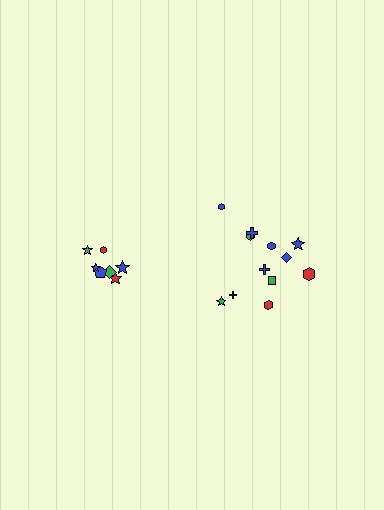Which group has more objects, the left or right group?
The right group.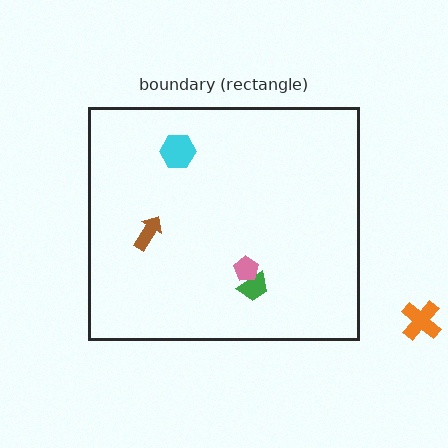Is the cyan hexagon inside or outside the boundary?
Inside.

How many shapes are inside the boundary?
4 inside, 1 outside.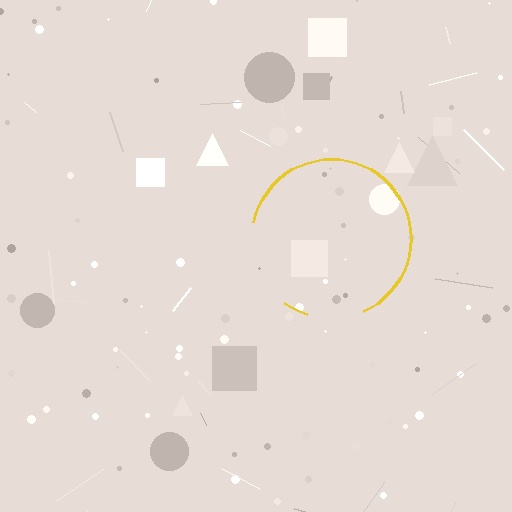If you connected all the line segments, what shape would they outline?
They would outline a circle.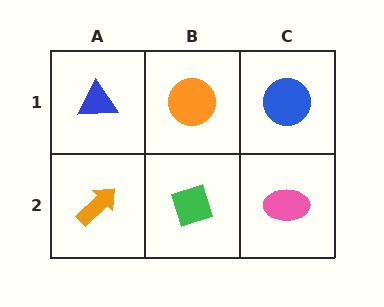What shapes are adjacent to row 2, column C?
A blue circle (row 1, column C), a green diamond (row 2, column B).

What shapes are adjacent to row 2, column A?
A blue triangle (row 1, column A), a green diamond (row 2, column B).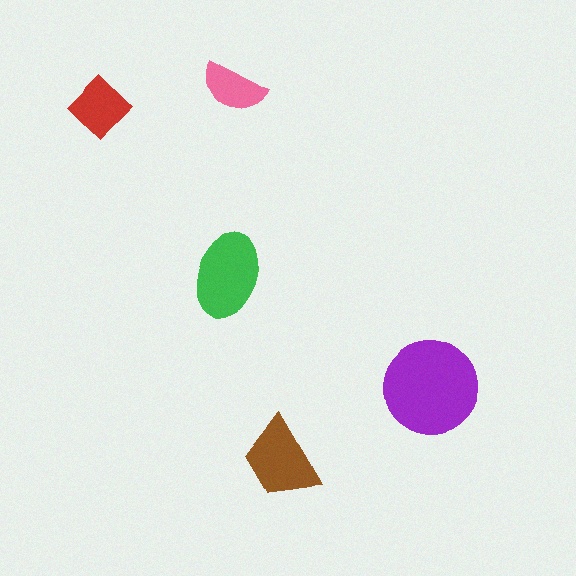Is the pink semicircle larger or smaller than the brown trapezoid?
Smaller.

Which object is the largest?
The purple circle.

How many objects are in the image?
There are 5 objects in the image.